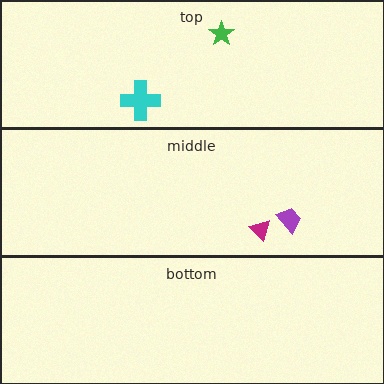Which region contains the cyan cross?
The top region.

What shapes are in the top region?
The green star, the cyan cross.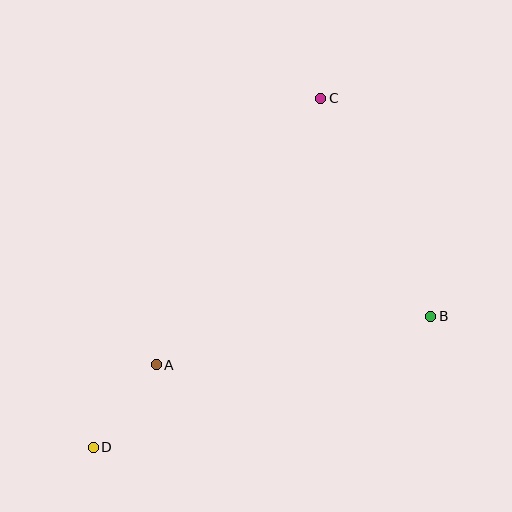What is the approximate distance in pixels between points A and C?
The distance between A and C is approximately 313 pixels.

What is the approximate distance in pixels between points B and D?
The distance between B and D is approximately 362 pixels.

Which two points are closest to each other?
Points A and D are closest to each other.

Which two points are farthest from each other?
Points C and D are farthest from each other.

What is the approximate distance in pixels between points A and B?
The distance between A and B is approximately 278 pixels.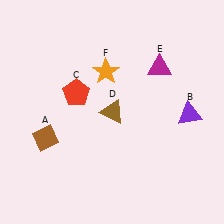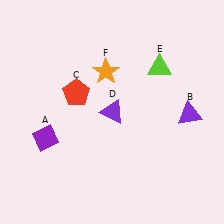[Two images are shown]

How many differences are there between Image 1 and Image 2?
There are 3 differences between the two images.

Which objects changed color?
A changed from brown to purple. D changed from brown to purple. E changed from magenta to lime.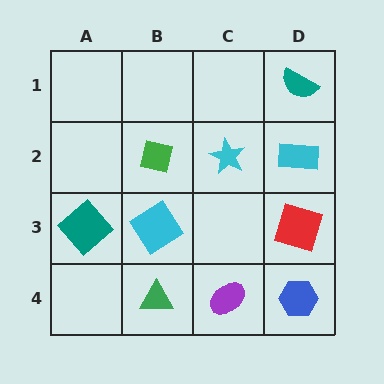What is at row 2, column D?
A cyan rectangle.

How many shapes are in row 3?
3 shapes.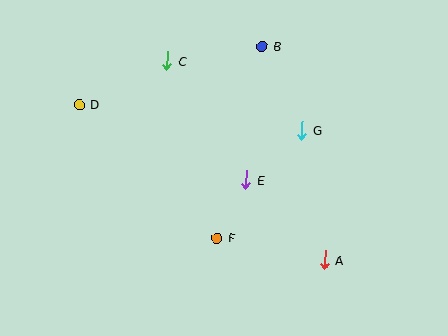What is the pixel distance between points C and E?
The distance between C and E is 143 pixels.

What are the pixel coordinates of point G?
Point G is at (302, 130).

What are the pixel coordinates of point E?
Point E is at (246, 180).